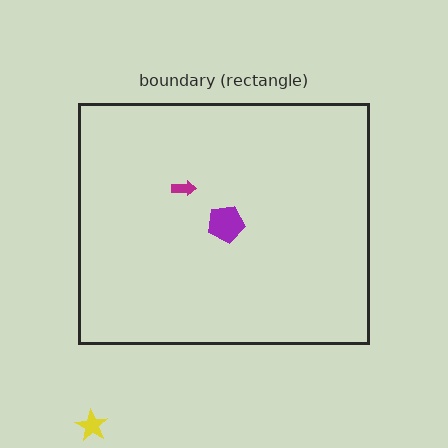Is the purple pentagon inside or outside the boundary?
Inside.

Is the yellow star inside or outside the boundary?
Outside.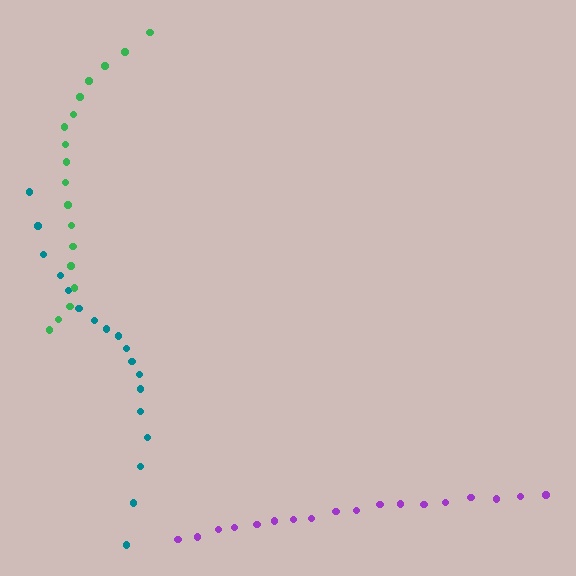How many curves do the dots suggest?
There are 3 distinct paths.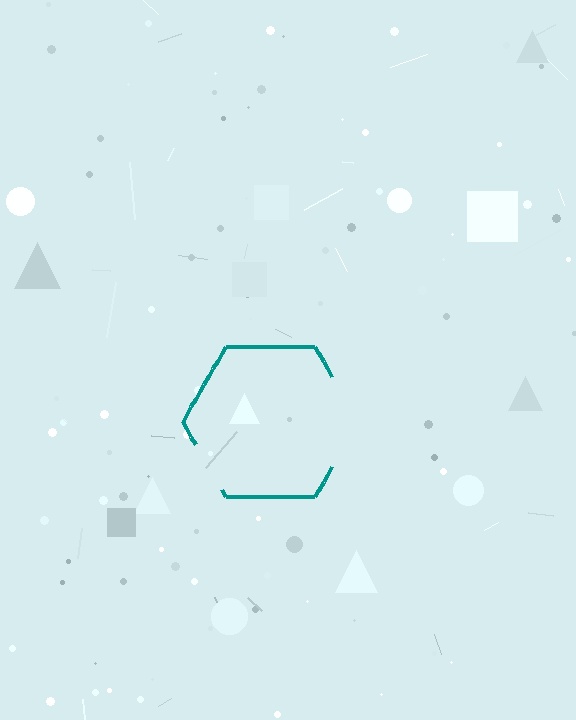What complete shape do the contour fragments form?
The contour fragments form a hexagon.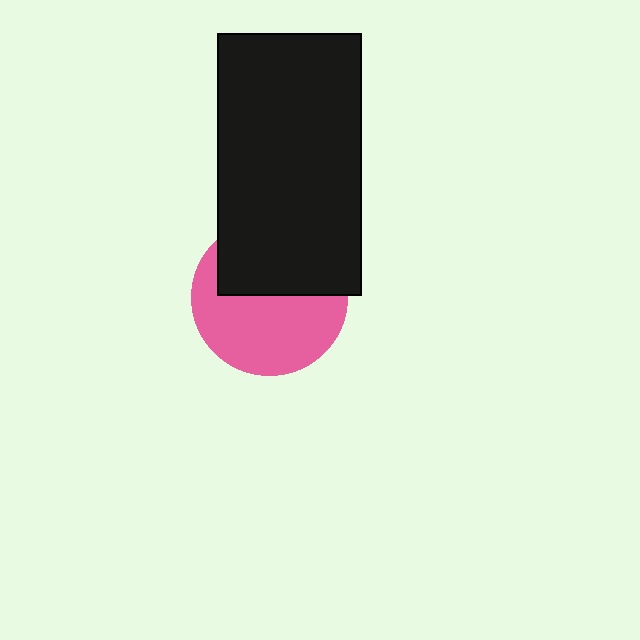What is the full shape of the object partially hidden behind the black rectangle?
The partially hidden object is a pink circle.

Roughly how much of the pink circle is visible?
About half of it is visible (roughly 57%).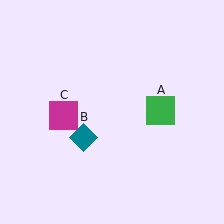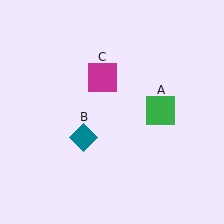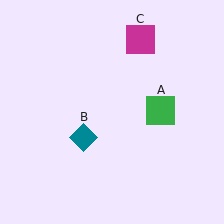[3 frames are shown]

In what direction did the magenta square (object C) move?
The magenta square (object C) moved up and to the right.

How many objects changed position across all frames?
1 object changed position: magenta square (object C).